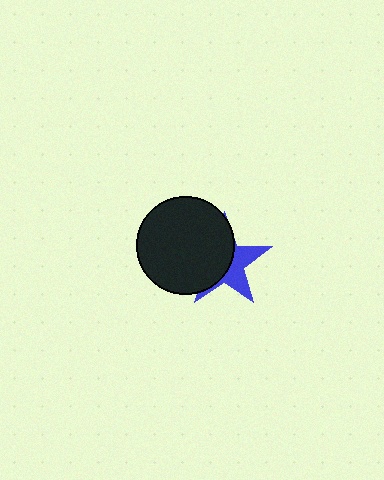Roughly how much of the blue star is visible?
A small part of it is visible (roughly 41%).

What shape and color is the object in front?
The object in front is a black circle.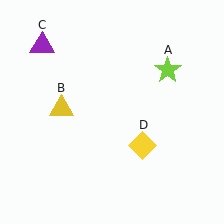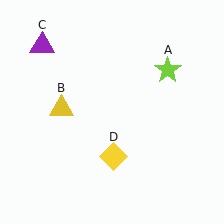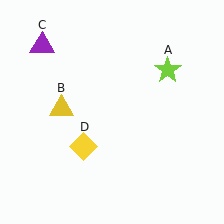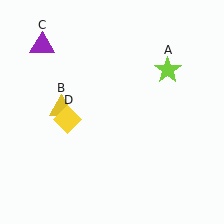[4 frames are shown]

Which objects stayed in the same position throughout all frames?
Lime star (object A) and yellow triangle (object B) and purple triangle (object C) remained stationary.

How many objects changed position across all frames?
1 object changed position: yellow diamond (object D).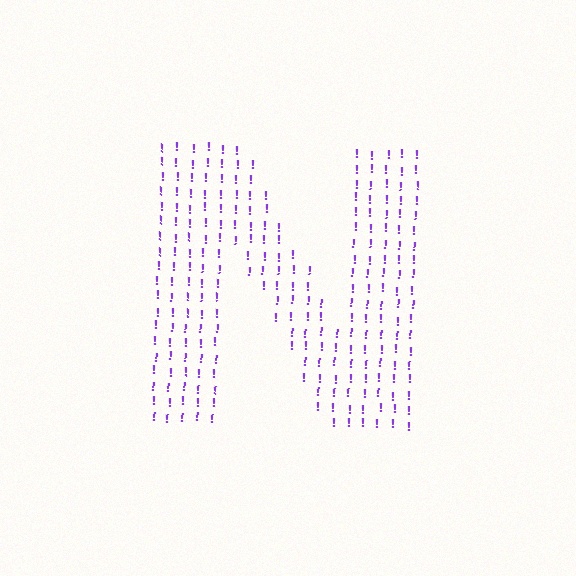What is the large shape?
The large shape is the letter N.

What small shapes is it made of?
It is made of small exclamation marks.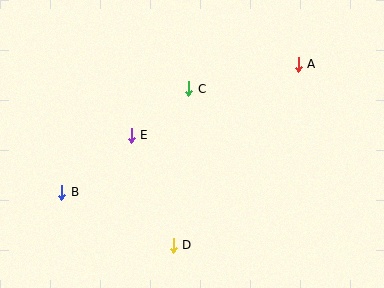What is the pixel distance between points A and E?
The distance between A and E is 182 pixels.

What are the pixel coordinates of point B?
Point B is at (62, 192).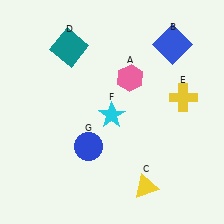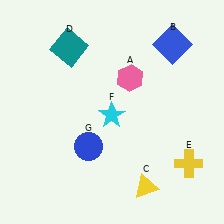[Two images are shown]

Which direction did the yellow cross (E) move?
The yellow cross (E) moved down.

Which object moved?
The yellow cross (E) moved down.